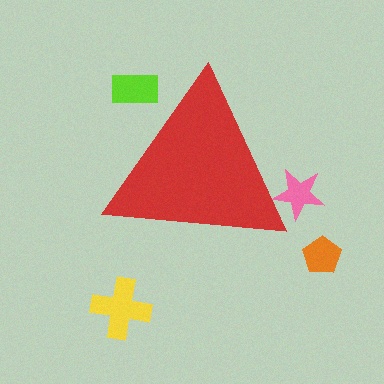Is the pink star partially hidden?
Yes, the pink star is partially hidden behind the red triangle.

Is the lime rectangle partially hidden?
Yes, the lime rectangle is partially hidden behind the red triangle.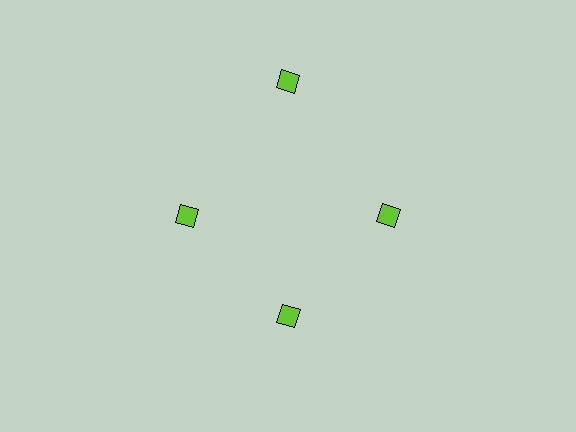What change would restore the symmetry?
The symmetry would be restored by moving it inward, back onto the ring so that all 4 diamonds sit at equal angles and equal distance from the center.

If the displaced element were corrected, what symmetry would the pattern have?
It would have 4-fold rotational symmetry — the pattern would map onto itself every 90 degrees.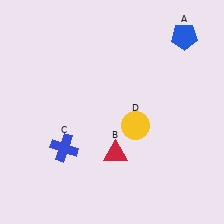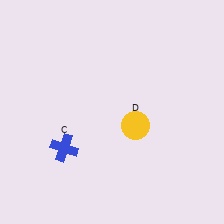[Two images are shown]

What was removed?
The blue pentagon (A), the red triangle (B) were removed in Image 2.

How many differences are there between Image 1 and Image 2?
There are 2 differences between the two images.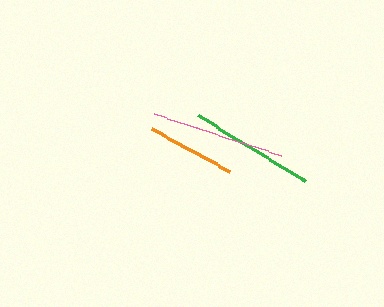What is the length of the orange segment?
The orange segment is approximately 88 pixels long.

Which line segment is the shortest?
The orange line is the shortest at approximately 88 pixels.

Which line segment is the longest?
The pink line is the longest at approximately 134 pixels.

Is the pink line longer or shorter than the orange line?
The pink line is longer than the orange line.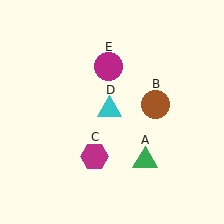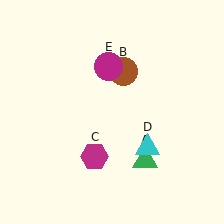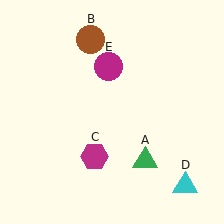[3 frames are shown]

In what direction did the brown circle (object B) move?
The brown circle (object B) moved up and to the left.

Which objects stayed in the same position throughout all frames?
Green triangle (object A) and magenta hexagon (object C) and magenta circle (object E) remained stationary.